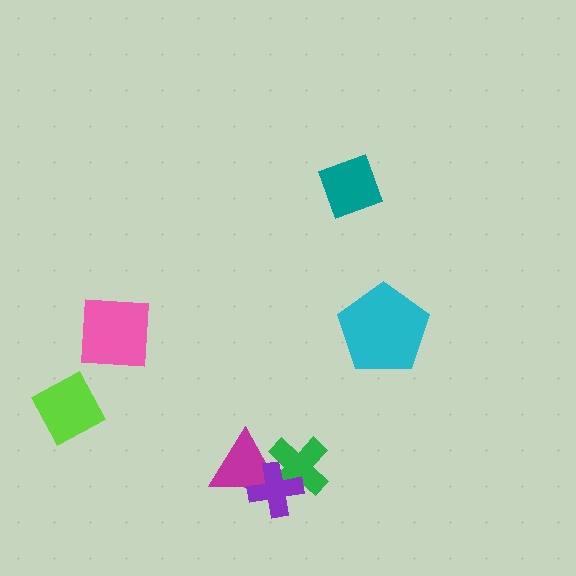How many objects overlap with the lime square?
0 objects overlap with the lime square.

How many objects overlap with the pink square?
0 objects overlap with the pink square.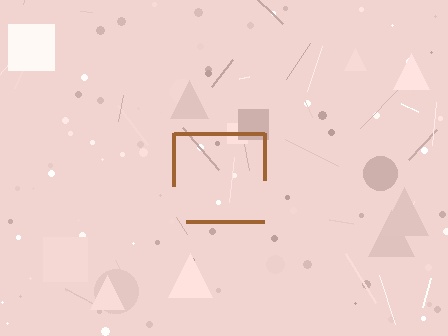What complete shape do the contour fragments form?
The contour fragments form a square.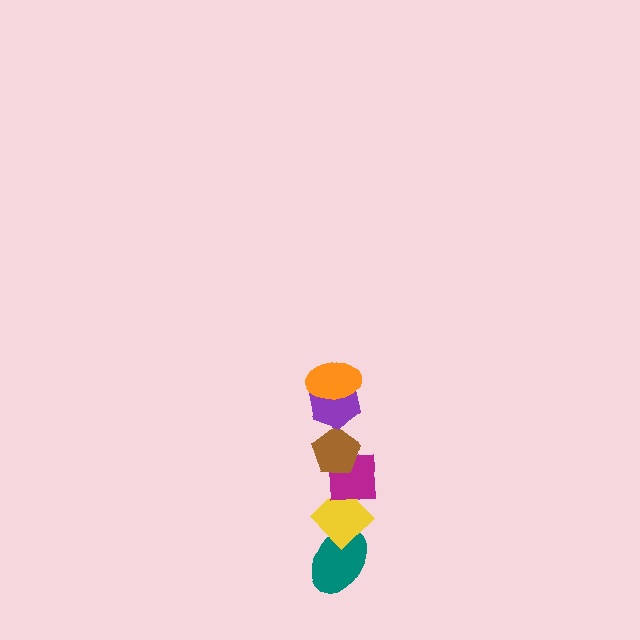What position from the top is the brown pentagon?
The brown pentagon is 3rd from the top.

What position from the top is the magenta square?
The magenta square is 4th from the top.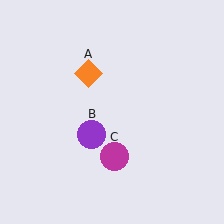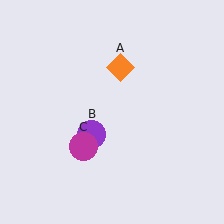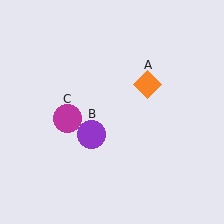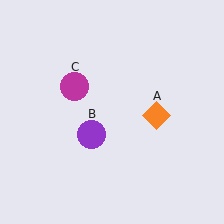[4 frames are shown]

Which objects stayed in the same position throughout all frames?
Purple circle (object B) remained stationary.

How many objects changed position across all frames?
2 objects changed position: orange diamond (object A), magenta circle (object C).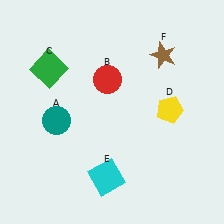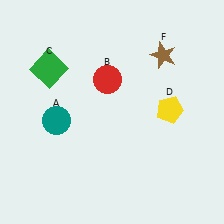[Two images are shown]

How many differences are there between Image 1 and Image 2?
There is 1 difference between the two images.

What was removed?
The cyan square (E) was removed in Image 2.